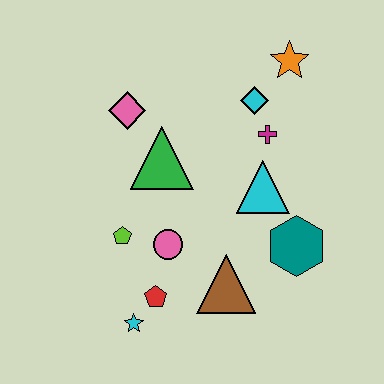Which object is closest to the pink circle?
The lime pentagon is closest to the pink circle.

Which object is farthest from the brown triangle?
The orange star is farthest from the brown triangle.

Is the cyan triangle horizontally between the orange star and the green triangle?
Yes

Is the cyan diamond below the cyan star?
No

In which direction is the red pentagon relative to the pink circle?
The red pentagon is below the pink circle.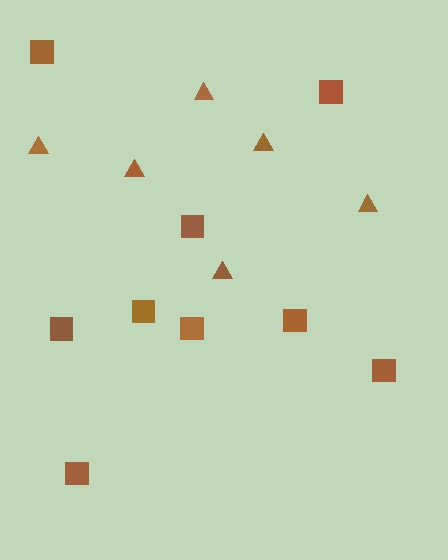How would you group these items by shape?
There are 2 groups: one group of triangles (6) and one group of squares (9).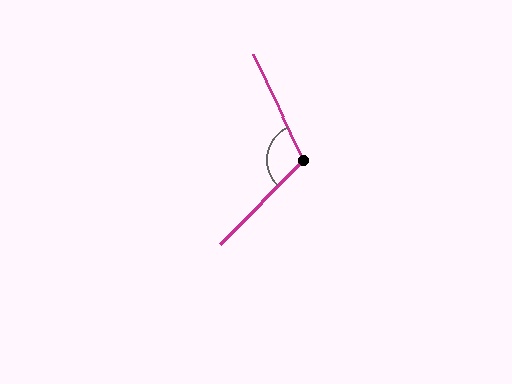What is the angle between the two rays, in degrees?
Approximately 110 degrees.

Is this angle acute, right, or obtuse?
It is obtuse.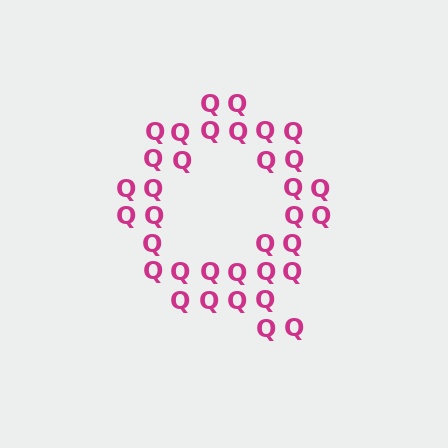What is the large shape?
The large shape is the letter Q.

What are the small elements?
The small elements are letter Q's.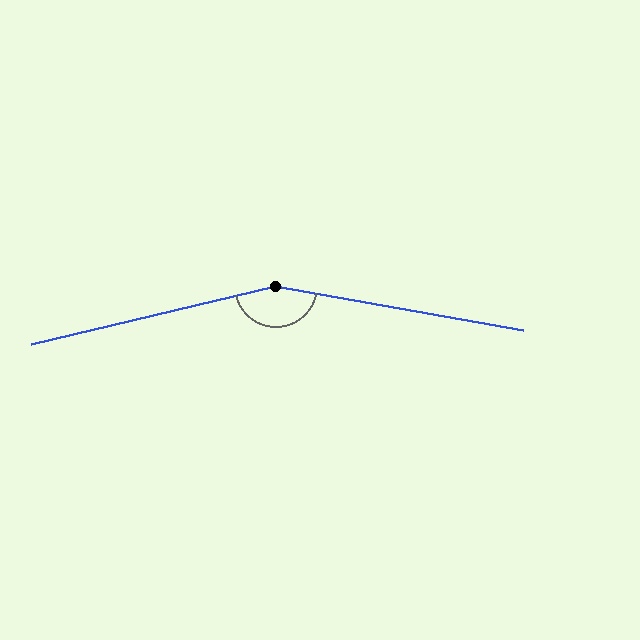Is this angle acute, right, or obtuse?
It is obtuse.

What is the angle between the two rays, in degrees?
Approximately 156 degrees.